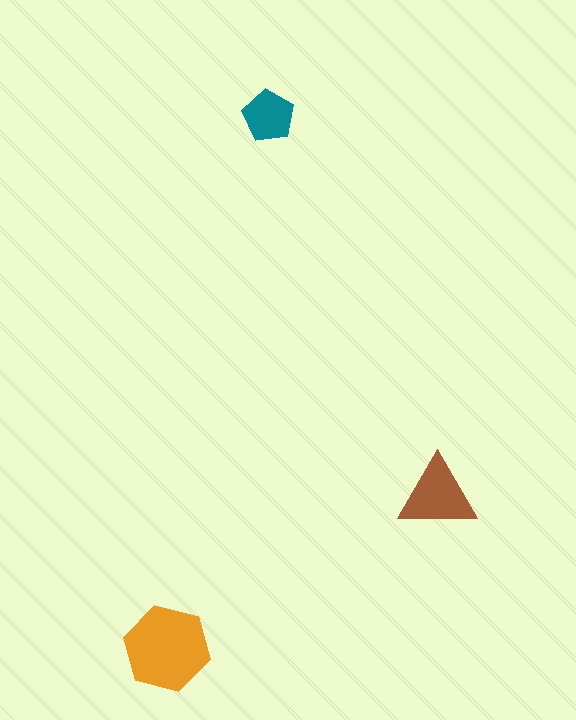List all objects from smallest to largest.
The teal pentagon, the brown triangle, the orange hexagon.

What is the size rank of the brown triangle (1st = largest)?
2nd.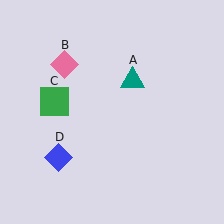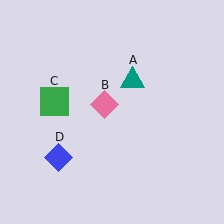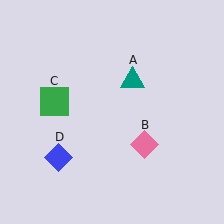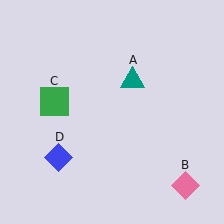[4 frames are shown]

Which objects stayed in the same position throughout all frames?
Teal triangle (object A) and green square (object C) and blue diamond (object D) remained stationary.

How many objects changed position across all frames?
1 object changed position: pink diamond (object B).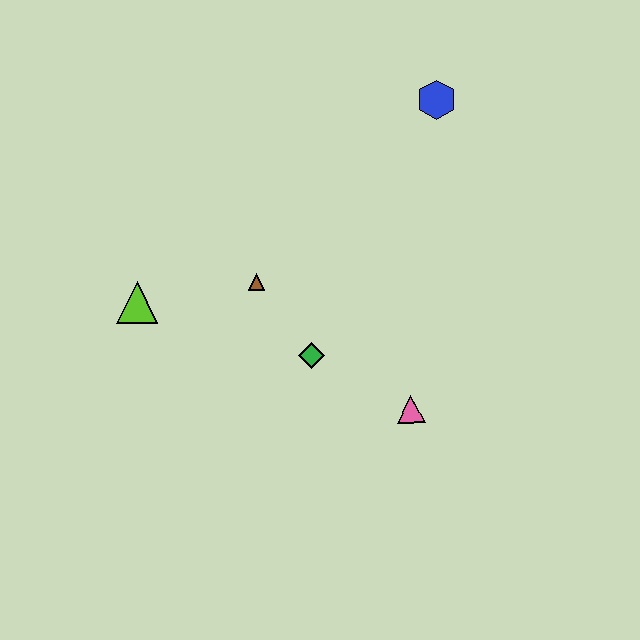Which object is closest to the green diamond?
The brown triangle is closest to the green diamond.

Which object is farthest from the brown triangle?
The blue hexagon is farthest from the brown triangle.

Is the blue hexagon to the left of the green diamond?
No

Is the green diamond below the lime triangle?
Yes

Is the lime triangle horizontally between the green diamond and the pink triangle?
No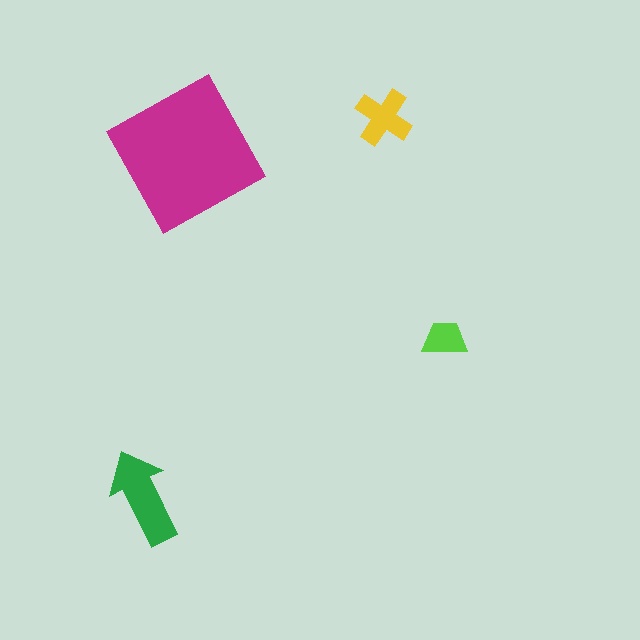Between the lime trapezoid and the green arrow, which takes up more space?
The green arrow.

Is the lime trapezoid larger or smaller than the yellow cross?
Smaller.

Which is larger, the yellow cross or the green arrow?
The green arrow.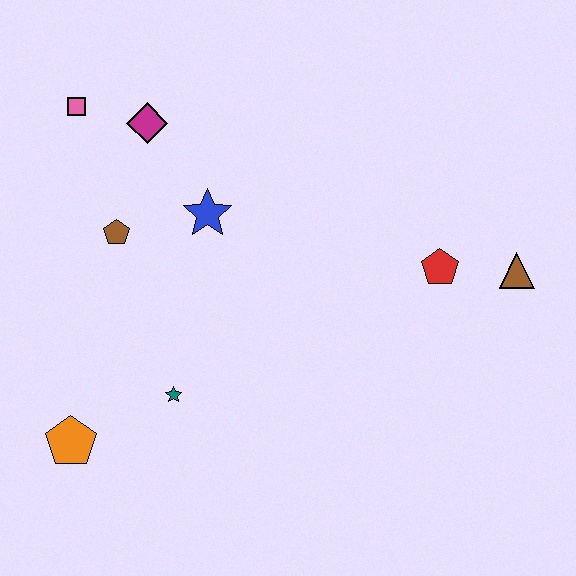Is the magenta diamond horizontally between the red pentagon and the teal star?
No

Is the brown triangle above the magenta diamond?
No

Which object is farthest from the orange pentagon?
The brown triangle is farthest from the orange pentagon.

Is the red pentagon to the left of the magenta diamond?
No